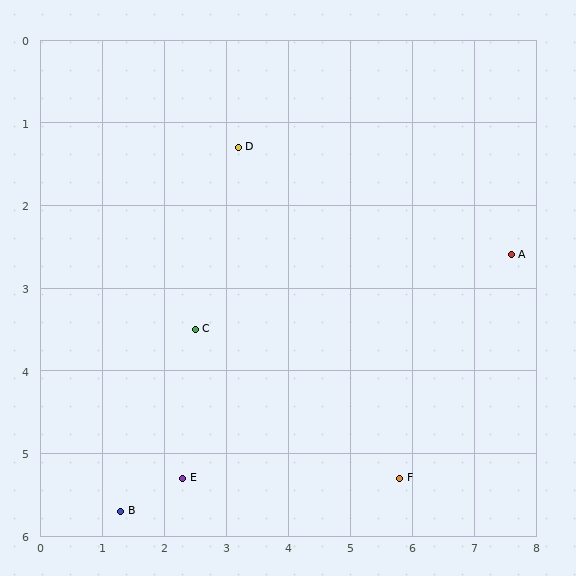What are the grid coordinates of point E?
Point E is at approximately (2.3, 5.3).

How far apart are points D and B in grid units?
Points D and B are about 4.8 grid units apart.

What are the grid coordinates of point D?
Point D is at approximately (3.2, 1.3).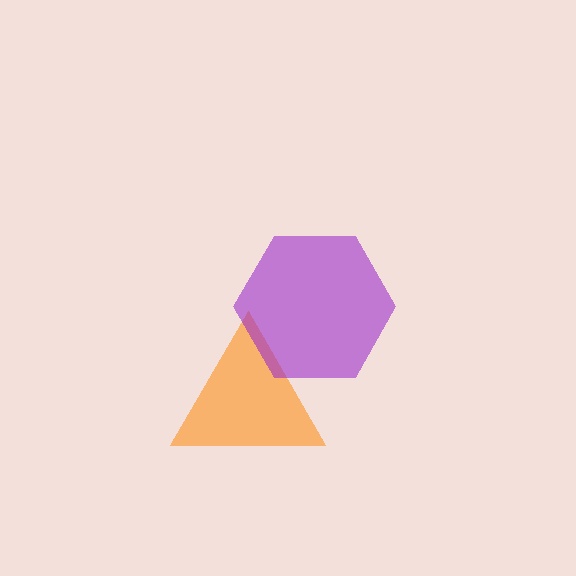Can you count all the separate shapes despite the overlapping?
Yes, there are 2 separate shapes.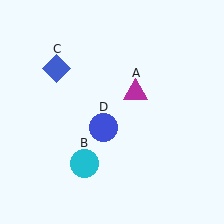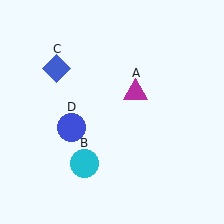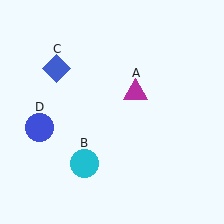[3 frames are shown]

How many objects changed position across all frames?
1 object changed position: blue circle (object D).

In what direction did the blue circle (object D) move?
The blue circle (object D) moved left.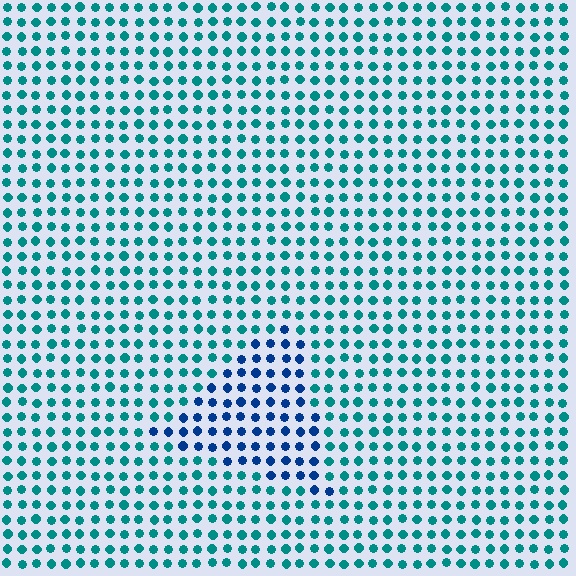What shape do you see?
I see a triangle.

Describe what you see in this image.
The image is filled with small teal elements in a uniform arrangement. A triangle-shaped region is visible where the elements are tinted to a slightly different hue, forming a subtle color boundary.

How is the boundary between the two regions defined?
The boundary is defined purely by a slight shift in hue (about 39 degrees). Spacing, size, and orientation are identical on both sides.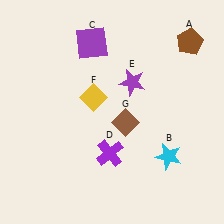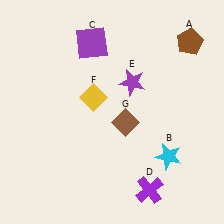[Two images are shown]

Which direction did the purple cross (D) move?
The purple cross (D) moved right.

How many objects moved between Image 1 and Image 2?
1 object moved between the two images.